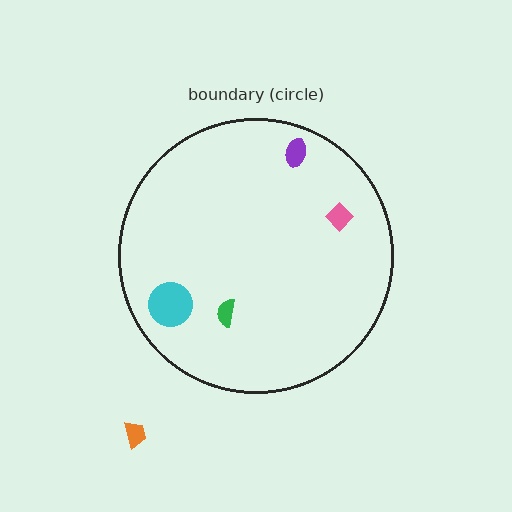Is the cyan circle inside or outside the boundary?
Inside.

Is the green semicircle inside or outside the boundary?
Inside.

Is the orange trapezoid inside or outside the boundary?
Outside.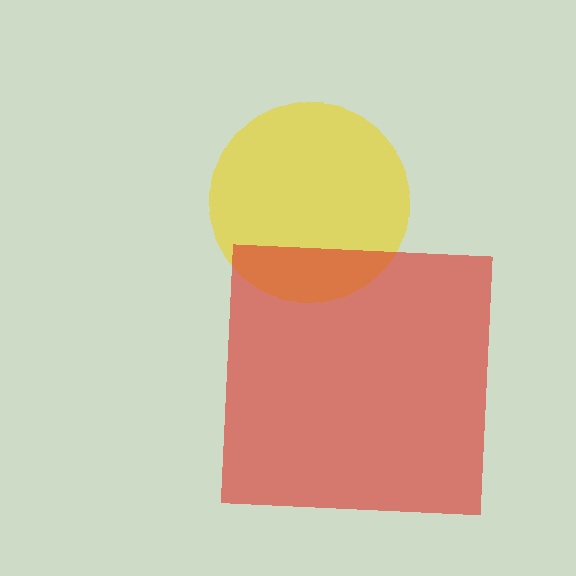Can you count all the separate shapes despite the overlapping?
Yes, there are 2 separate shapes.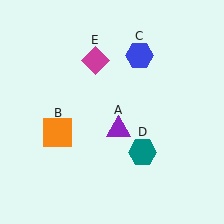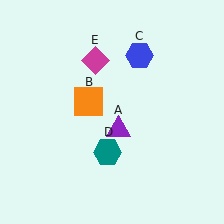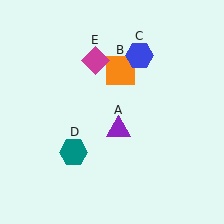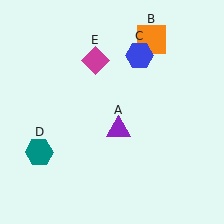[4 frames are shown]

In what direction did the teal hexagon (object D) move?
The teal hexagon (object D) moved left.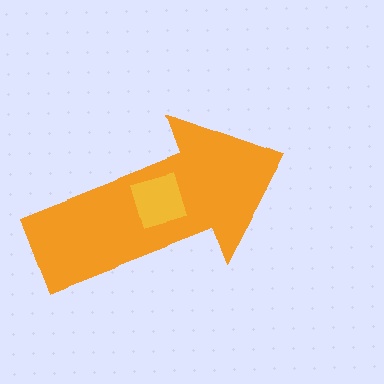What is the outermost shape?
The orange arrow.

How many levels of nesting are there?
2.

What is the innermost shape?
The yellow square.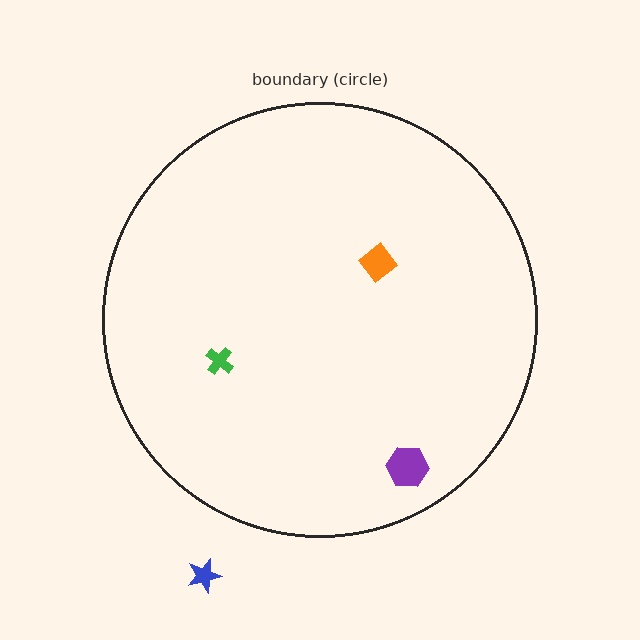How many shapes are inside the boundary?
3 inside, 1 outside.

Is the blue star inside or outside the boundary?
Outside.